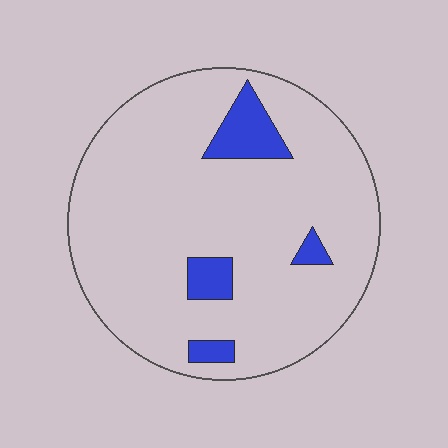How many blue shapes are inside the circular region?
4.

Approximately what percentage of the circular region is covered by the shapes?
Approximately 10%.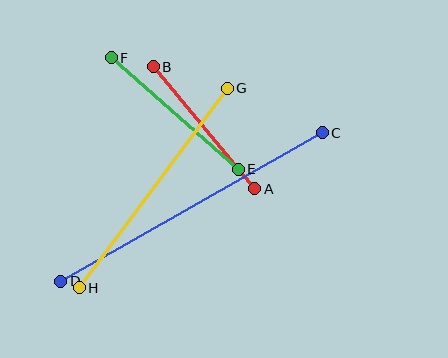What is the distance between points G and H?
The distance is approximately 248 pixels.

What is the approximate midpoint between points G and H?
The midpoint is at approximately (153, 188) pixels.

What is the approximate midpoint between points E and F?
The midpoint is at approximately (175, 114) pixels.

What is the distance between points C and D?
The distance is approximately 301 pixels.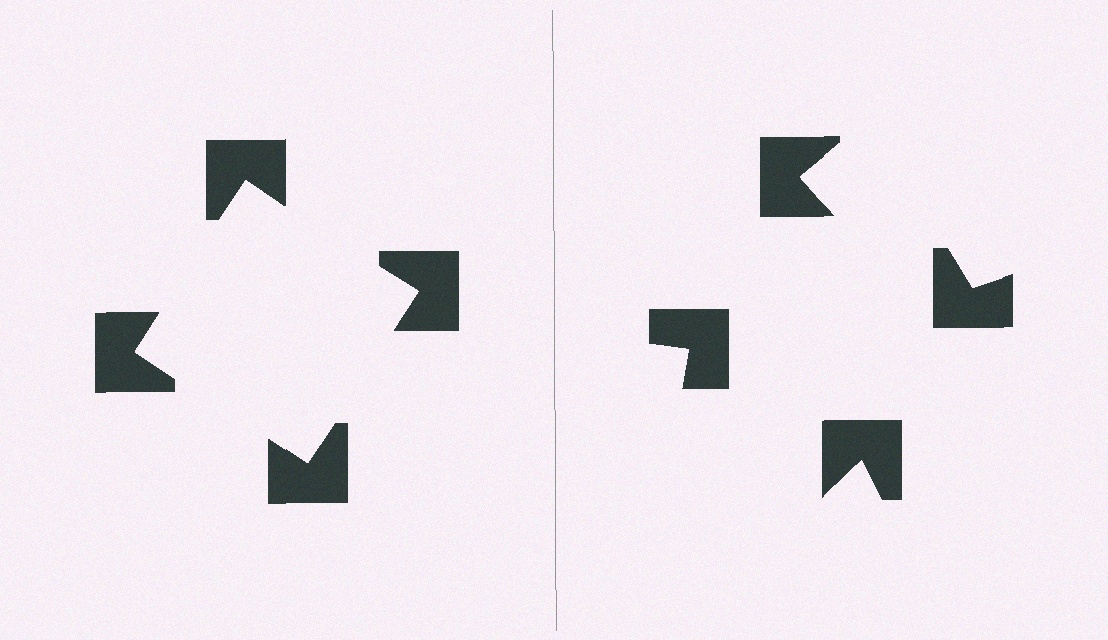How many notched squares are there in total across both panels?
8 — 4 on each side.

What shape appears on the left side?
An illusory square.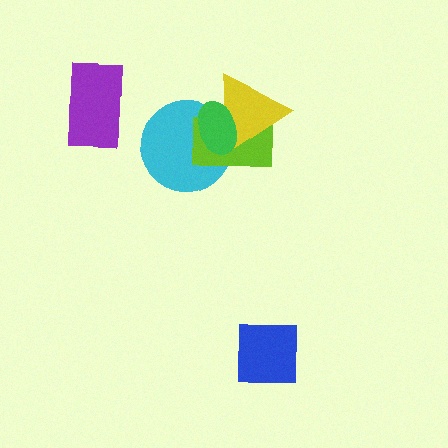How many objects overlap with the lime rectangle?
3 objects overlap with the lime rectangle.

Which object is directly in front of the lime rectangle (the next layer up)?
The yellow triangle is directly in front of the lime rectangle.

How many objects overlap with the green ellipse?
3 objects overlap with the green ellipse.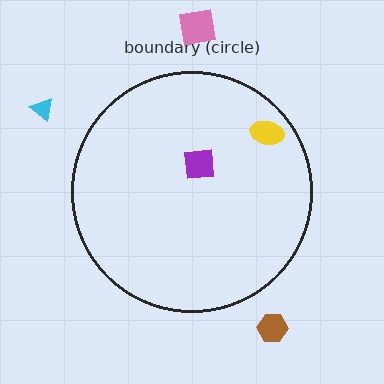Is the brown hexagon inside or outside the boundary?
Outside.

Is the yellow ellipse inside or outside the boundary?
Inside.